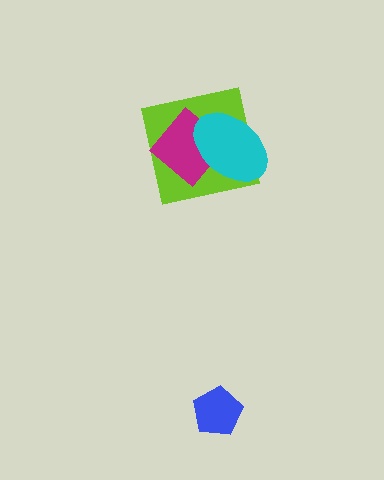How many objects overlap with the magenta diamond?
2 objects overlap with the magenta diamond.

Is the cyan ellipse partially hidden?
No, no other shape covers it.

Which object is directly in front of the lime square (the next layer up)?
The magenta diamond is directly in front of the lime square.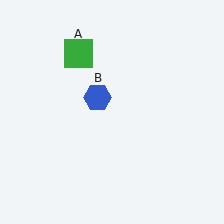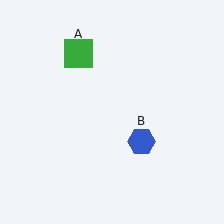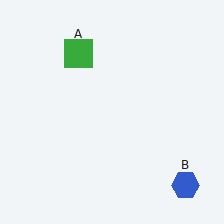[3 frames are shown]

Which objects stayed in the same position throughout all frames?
Green square (object A) remained stationary.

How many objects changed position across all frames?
1 object changed position: blue hexagon (object B).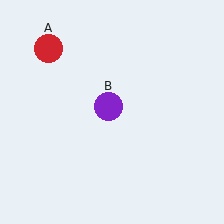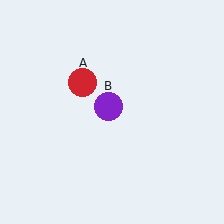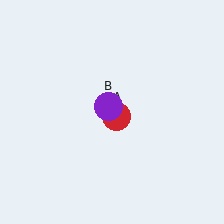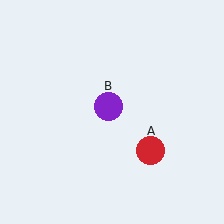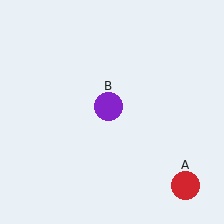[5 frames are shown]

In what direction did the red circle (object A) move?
The red circle (object A) moved down and to the right.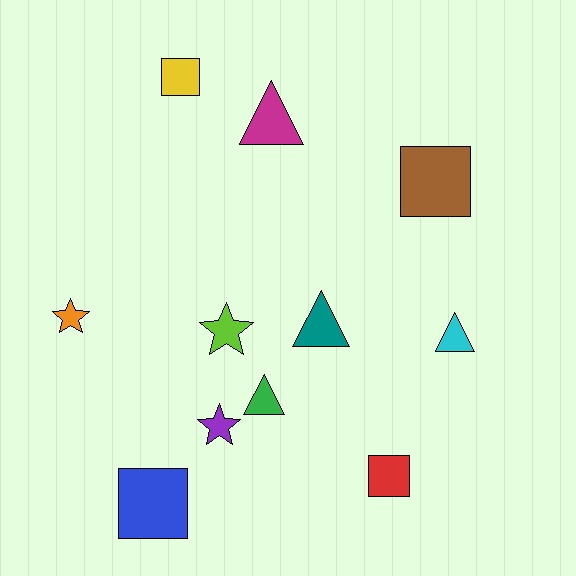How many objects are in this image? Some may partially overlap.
There are 11 objects.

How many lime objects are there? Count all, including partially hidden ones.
There is 1 lime object.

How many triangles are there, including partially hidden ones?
There are 4 triangles.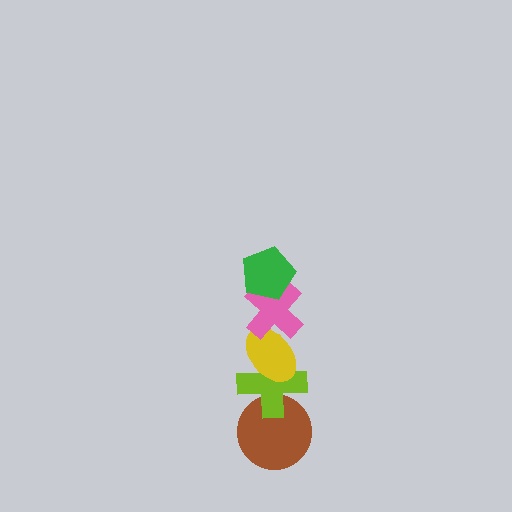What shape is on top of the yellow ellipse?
The pink cross is on top of the yellow ellipse.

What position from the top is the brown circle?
The brown circle is 5th from the top.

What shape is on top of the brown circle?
The lime cross is on top of the brown circle.